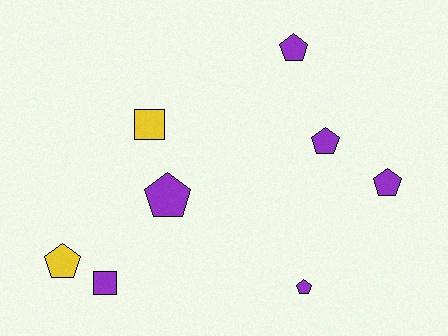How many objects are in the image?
There are 8 objects.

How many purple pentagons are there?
There are 5 purple pentagons.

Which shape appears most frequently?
Pentagon, with 6 objects.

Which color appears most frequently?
Purple, with 6 objects.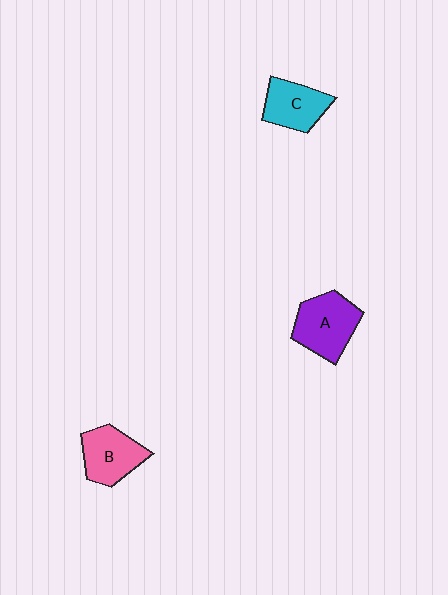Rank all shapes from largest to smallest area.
From largest to smallest: A (purple), B (pink), C (cyan).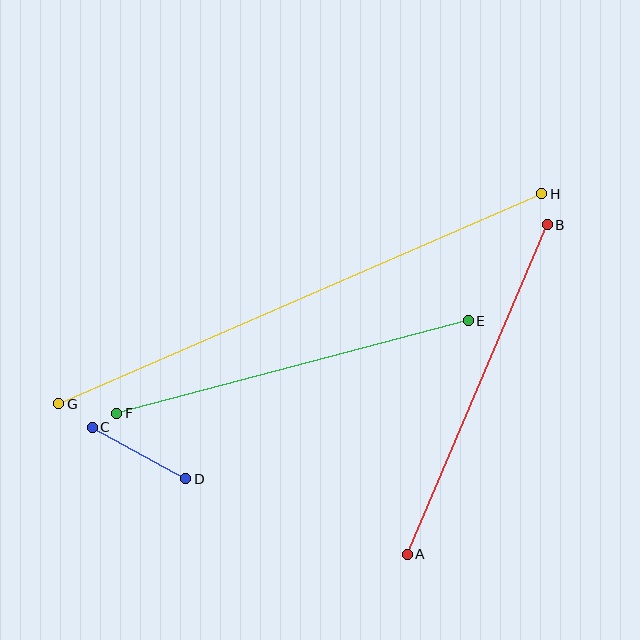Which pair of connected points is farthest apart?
Points G and H are farthest apart.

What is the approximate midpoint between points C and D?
The midpoint is at approximately (139, 453) pixels.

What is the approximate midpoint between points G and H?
The midpoint is at approximately (300, 299) pixels.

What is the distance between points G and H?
The distance is approximately 527 pixels.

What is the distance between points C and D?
The distance is approximately 107 pixels.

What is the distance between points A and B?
The distance is approximately 358 pixels.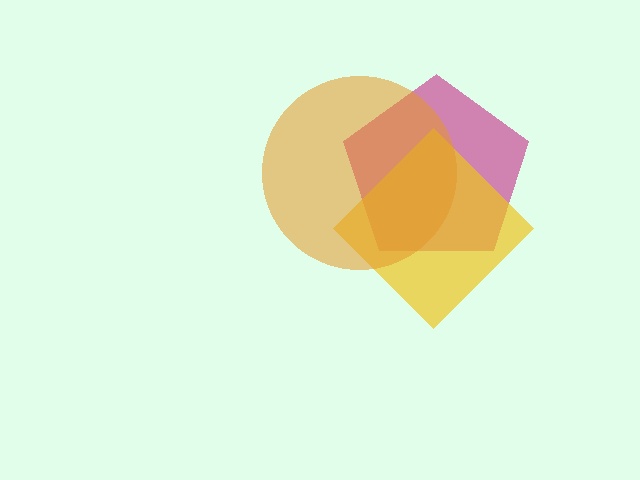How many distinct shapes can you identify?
There are 3 distinct shapes: a magenta pentagon, a yellow diamond, an orange circle.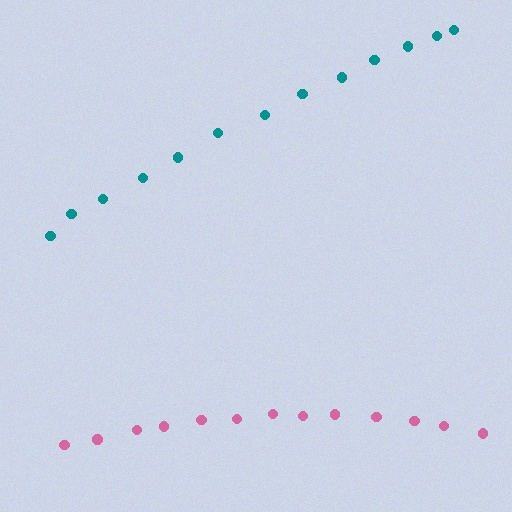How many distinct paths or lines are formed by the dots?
There are 2 distinct paths.